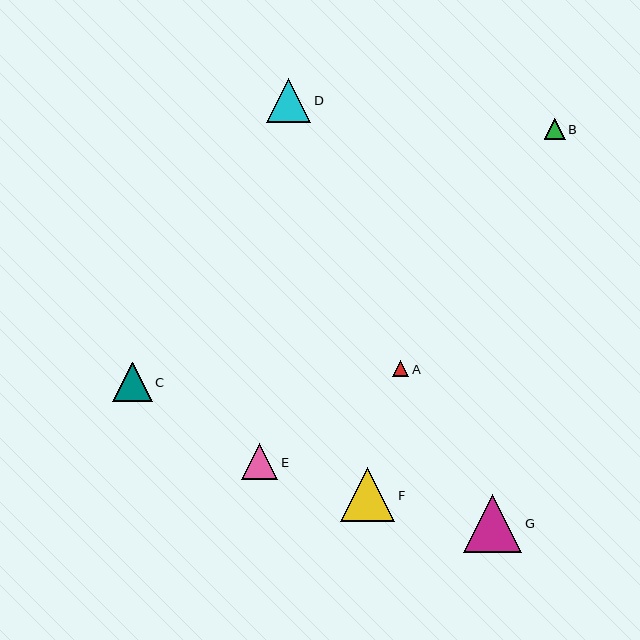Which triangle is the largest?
Triangle G is the largest with a size of approximately 58 pixels.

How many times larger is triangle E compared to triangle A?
Triangle E is approximately 2.3 times the size of triangle A.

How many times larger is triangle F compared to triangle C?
Triangle F is approximately 1.4 times the size of triangle C.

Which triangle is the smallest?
Triangle A is the smallest with a size of approximately 16 pixels.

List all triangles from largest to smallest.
From largest to smallest: G, F, D, C, E, B, A.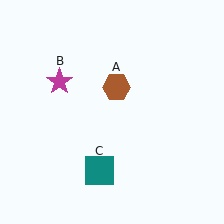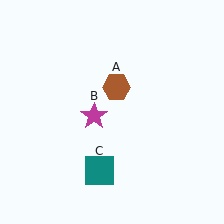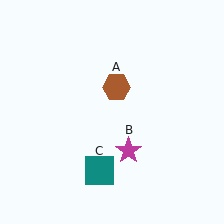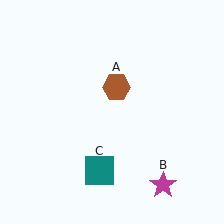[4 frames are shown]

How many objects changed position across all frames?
1 object changed position: magenta star (object B).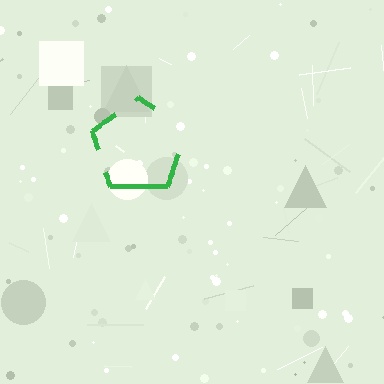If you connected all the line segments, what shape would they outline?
They would outline a pentagon.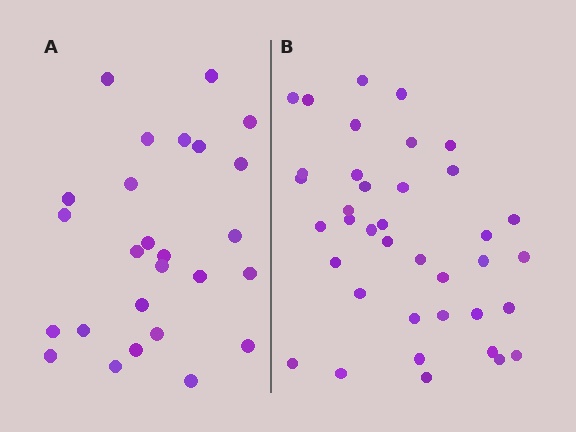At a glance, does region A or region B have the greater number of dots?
Region B (the right region) has more dots.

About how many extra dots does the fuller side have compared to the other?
Region B has roughly 12 or so more dots than region A.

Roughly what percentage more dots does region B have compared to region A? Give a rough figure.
About 45% more.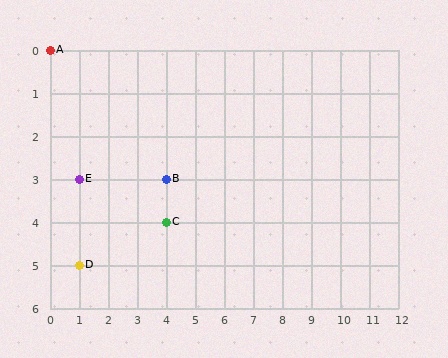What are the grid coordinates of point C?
Point C is at grid coordinates (4, 4).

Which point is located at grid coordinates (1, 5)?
Point D is at (1, 5).